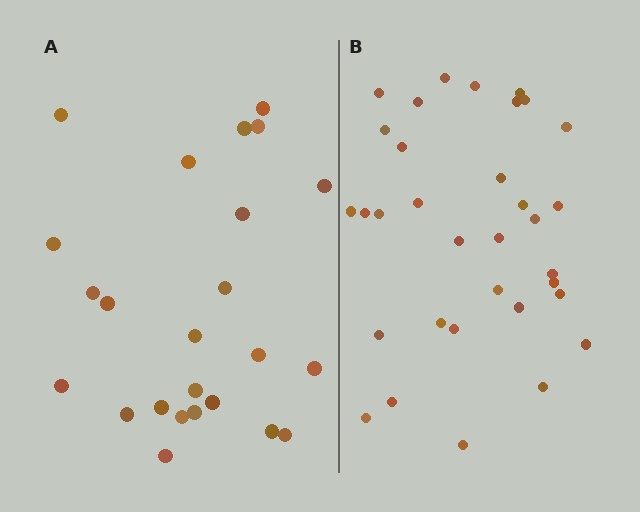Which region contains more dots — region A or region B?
Region B (the right region) has more dots.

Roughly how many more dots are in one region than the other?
Region B has roughly 8 or so more dots than region A.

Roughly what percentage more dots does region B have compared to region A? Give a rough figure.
About 40% more.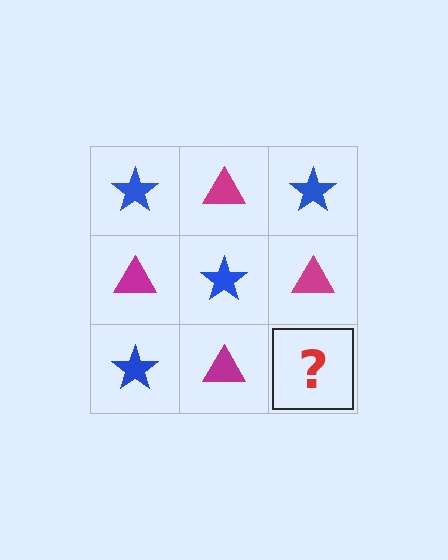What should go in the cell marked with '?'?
The missing cell should contain a blue star.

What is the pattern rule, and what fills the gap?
The rule is that it alternates blue star and magenta triangle in a checkerboard pattern. The gap should be filled with a blue star.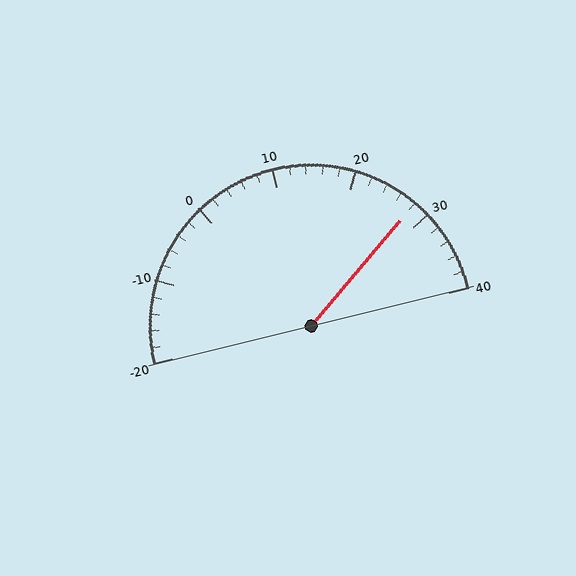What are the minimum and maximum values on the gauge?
The gauge ranges from -20 to 40.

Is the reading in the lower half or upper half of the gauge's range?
The reading is in the upper half of the range (-20 to 40).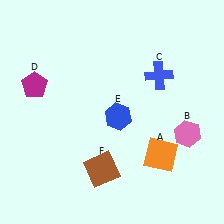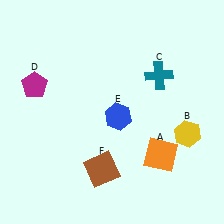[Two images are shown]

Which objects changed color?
B changed from pink to yellow. C changed from blue to teal.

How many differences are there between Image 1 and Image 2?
There are 2 differences between the two images.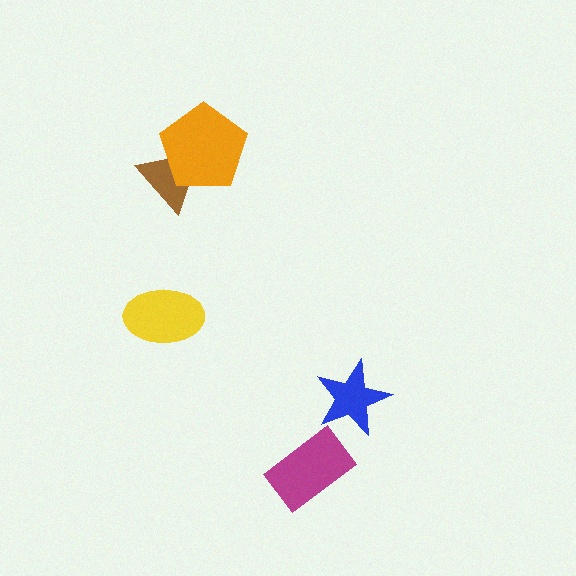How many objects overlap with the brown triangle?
1 object overlaps with the brown triangle.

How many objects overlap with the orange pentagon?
1 object overlaps with the orange pentagon.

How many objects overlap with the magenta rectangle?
0 objects overlap with the magenta rectangle.